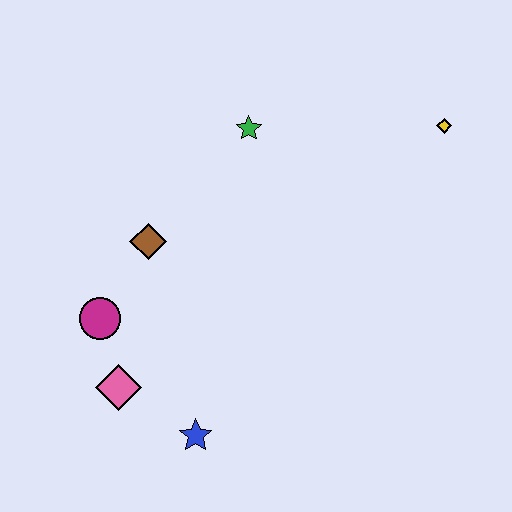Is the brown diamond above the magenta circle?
Yes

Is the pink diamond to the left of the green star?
Yes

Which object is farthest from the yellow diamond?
The pink diamond is farthest from the yellow diamond.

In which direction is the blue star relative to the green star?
The blue star is below the green star.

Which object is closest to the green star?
The brown diamond is closest to the green star.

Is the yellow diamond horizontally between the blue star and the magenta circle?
No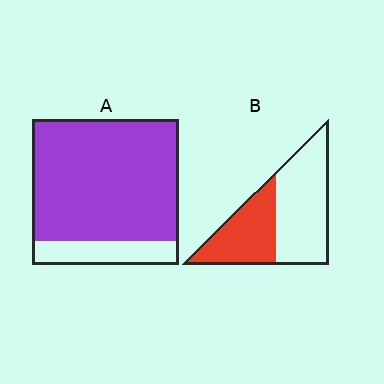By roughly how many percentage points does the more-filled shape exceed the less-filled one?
By roughly 40 percentage points (A over B).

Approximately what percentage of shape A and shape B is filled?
A is approximately 85% and B is approximately 40%.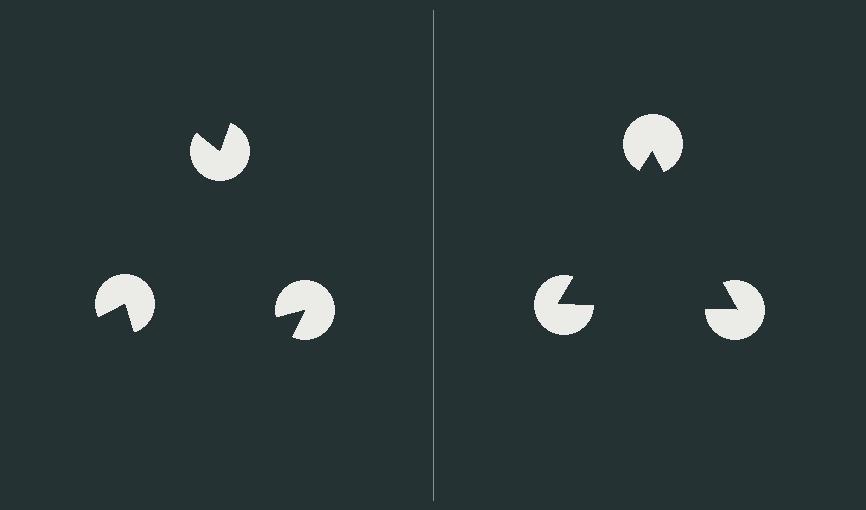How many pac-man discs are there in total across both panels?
6 — 3 on each side.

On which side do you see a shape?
An illusory triangle appears on the right side. On the left side the wedge cuts are rotated, so no coherent shape forms.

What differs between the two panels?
The pac-man discs are positioned identically on both sides; only the wedge orientations differ. On the right they align to a triangle; on the left they are misaligned.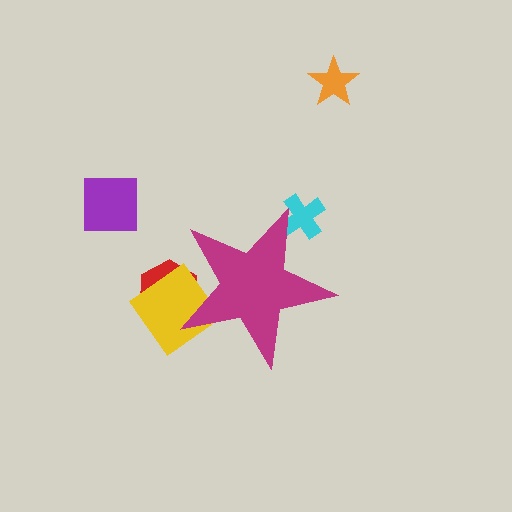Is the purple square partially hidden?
No, the purple square is fully visible.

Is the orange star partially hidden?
No, the orange star is fully visible.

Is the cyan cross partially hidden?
Yes, the cyan cross is partially hidden behind the magenta star.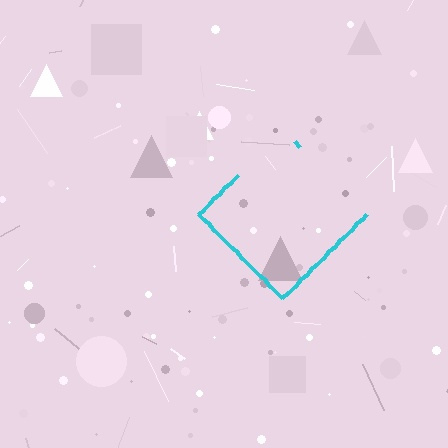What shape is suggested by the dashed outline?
The dashed outline suggests a diamond.